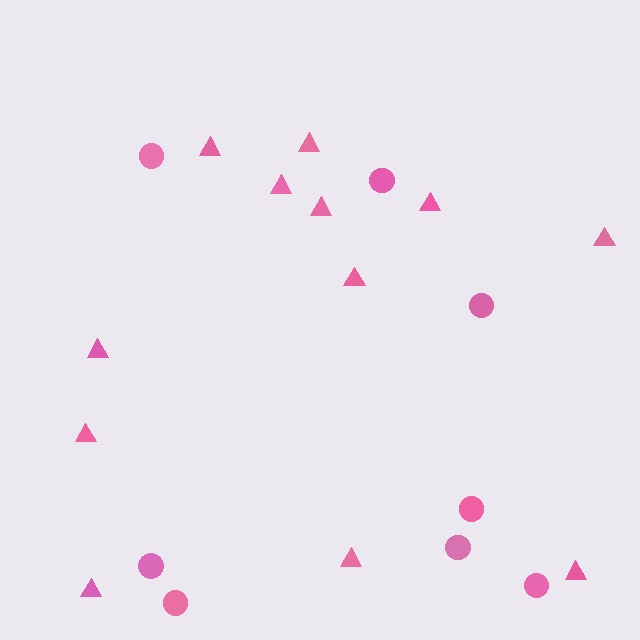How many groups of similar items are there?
There are 2 groups: one group of circles (8) and one group of triangles (12).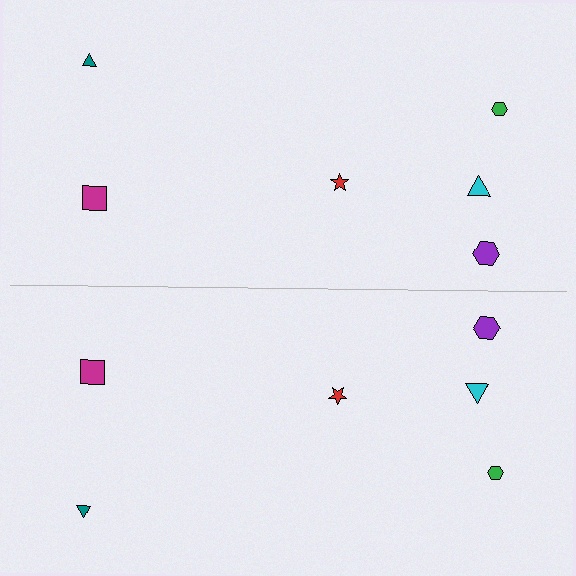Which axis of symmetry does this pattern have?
The pattern has a horizontal axis of symmetry running through the center of the image.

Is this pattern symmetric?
Yes, this pattern has bilateral (reflection) symmetry.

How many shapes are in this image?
There are 12 shapes in this image.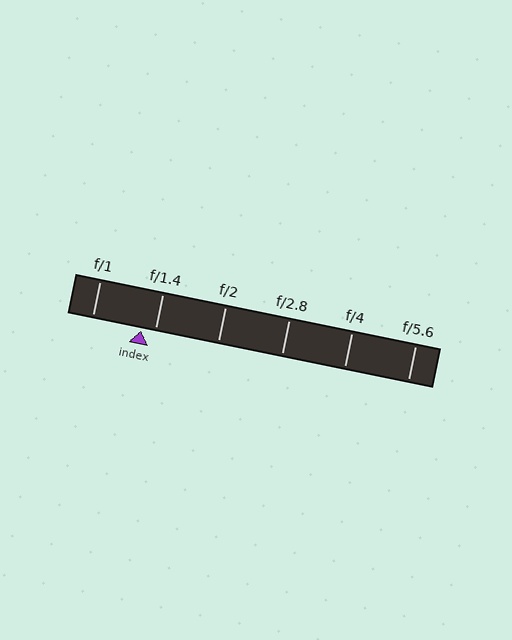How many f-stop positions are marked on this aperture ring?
There are 6 f-stop positions marked.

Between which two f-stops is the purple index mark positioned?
The index mark is between f/1 and f/1.4.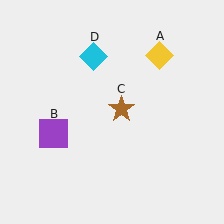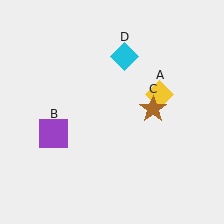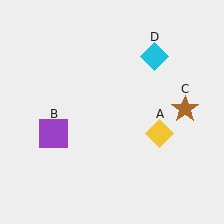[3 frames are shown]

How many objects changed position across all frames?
3 objects changed position: yellow diamond (object A), brown star (object C), cyan diamond (object D).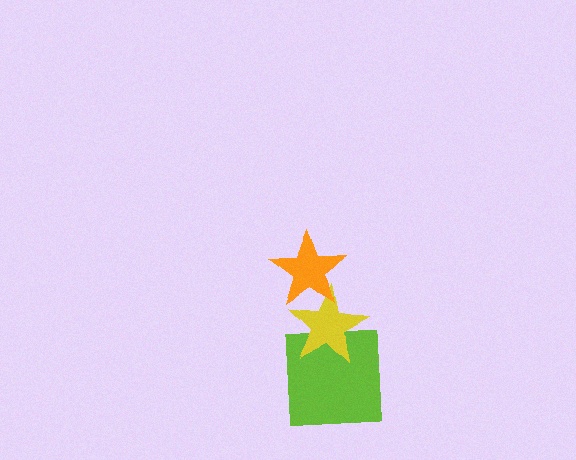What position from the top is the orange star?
The orange star is 1st from the top.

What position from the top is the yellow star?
The yellow star is 2nd from the top.